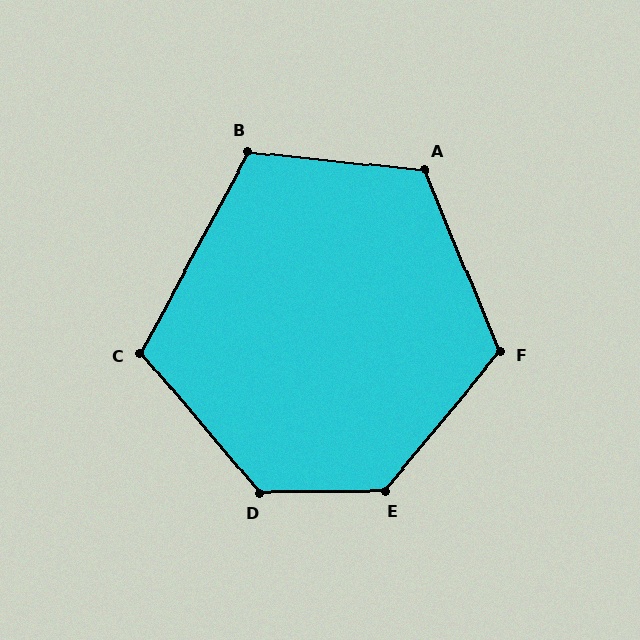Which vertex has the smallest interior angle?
C, at approximately 111 degrees.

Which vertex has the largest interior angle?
E, at approximately 130 degrees.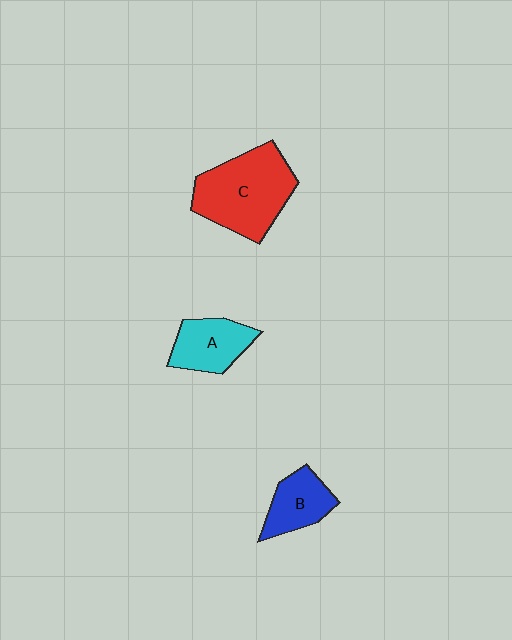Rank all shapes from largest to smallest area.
From largest to smallest: C (red), A (cyan), B (blue).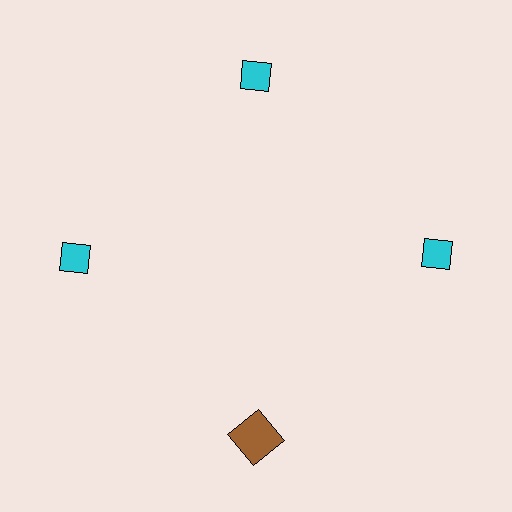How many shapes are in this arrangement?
There are 4 shapes arranged in a ring pattern.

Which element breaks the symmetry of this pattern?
The brown square at roughly the 6 o'clock position breaks the symmetry. All other shapes are cyan diamonds.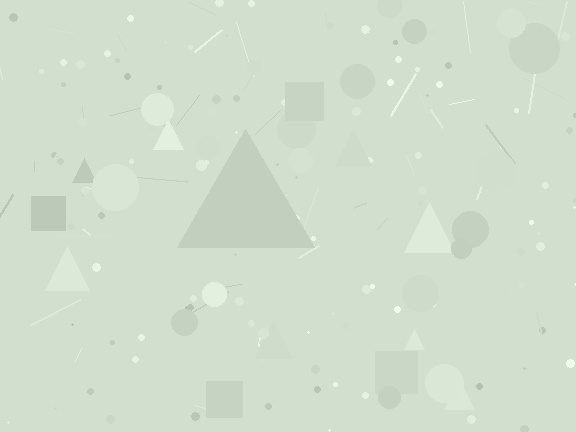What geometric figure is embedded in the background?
A triangle is embedded in the background.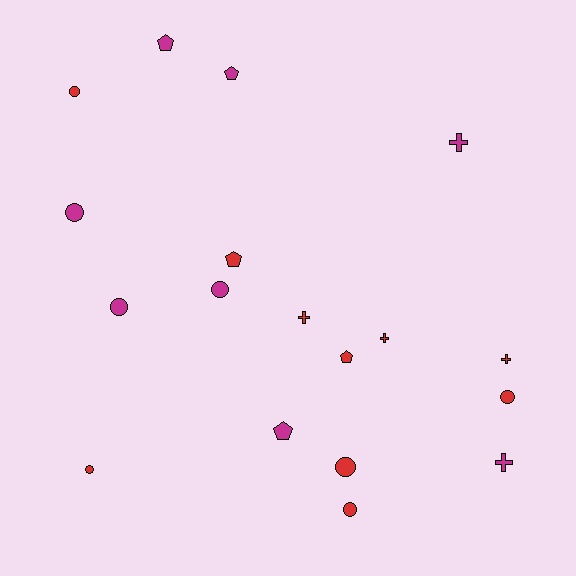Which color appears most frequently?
Red, with 10 objects.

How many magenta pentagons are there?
There are 3 magenta pentagons.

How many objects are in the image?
There are 18 objects.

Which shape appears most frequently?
Circle, with 8 objects.